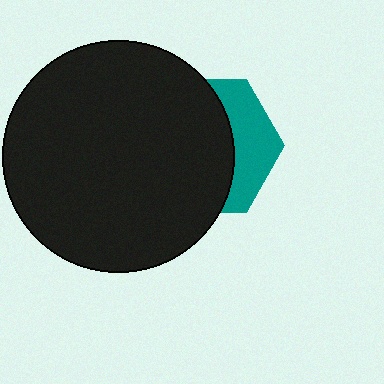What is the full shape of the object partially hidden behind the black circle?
The partially hidden object is a teal hexagon.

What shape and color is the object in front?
The object in front is a black circle.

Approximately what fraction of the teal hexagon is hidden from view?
Roughly 67% of the teal hexagon is hidden behind the black circle.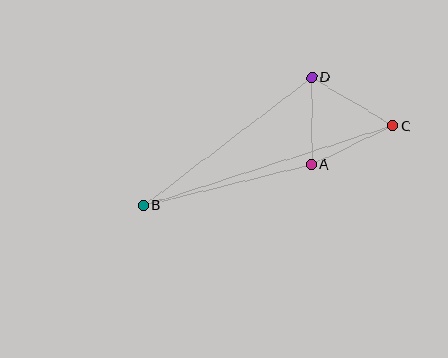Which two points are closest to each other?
Points A and D are closest to each other.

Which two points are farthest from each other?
Points B and C are farthest from each other.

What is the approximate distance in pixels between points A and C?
The distance between A and C is approximately 90 pixels.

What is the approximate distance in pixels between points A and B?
The distance between A and B is approximately 173 pixels.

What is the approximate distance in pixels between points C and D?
The distance between C and D is approximately 94 pixels.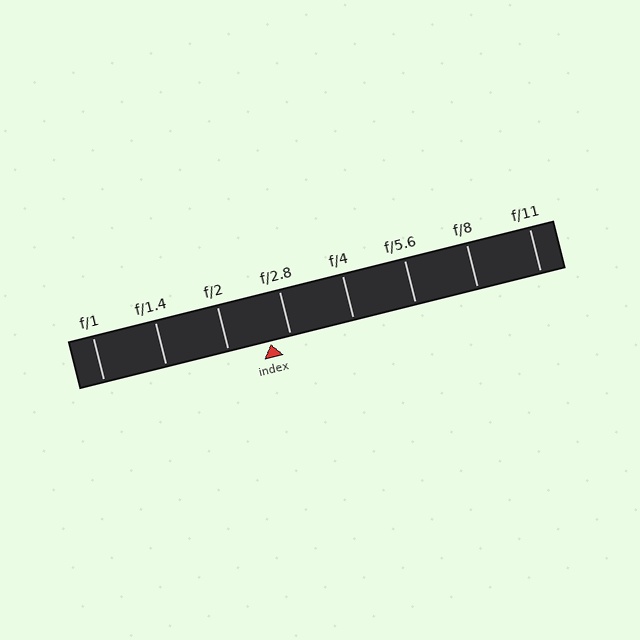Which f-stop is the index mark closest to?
The index mark is closest to f/2.8.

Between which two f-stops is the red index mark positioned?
The index mark is between f/2 and f/2.8.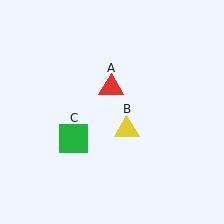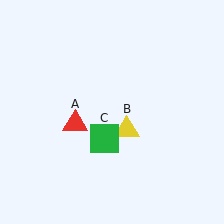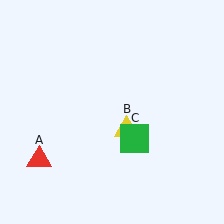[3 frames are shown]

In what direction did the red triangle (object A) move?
The red triangle (object A) moved down and to the left.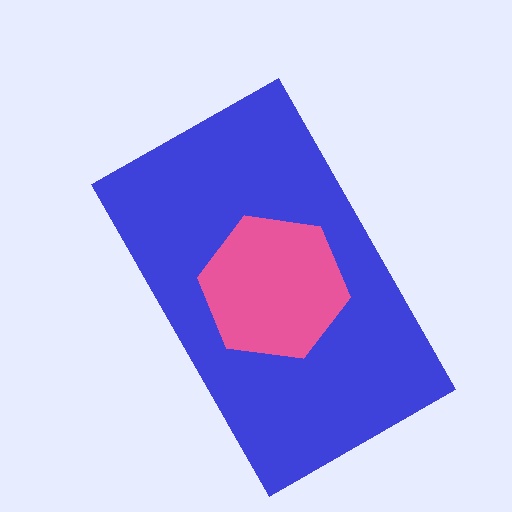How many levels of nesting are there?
2.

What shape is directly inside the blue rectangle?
The pink hexagon.